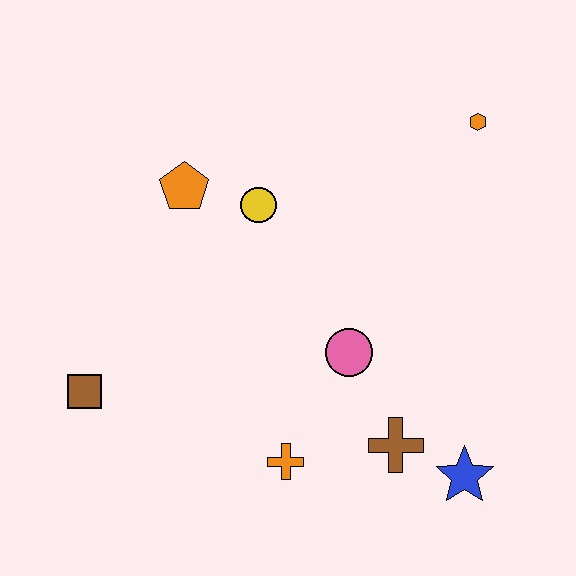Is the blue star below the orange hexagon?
Yes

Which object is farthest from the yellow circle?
The blue star is farthest from the yellow circle.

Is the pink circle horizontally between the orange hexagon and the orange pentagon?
Yes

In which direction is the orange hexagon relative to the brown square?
The orange hexagon is to the right of the brown square.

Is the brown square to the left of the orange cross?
Yes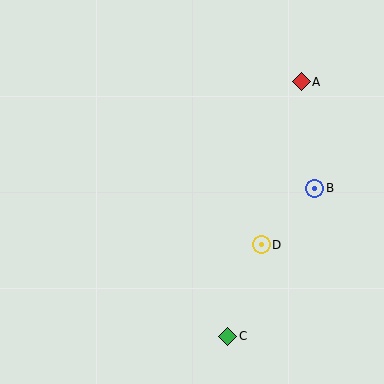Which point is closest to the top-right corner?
Point A is closest to the top-right corner.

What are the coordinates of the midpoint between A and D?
The midpoint between A and D is at (281, 163).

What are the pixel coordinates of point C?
Point C is at (228, 336).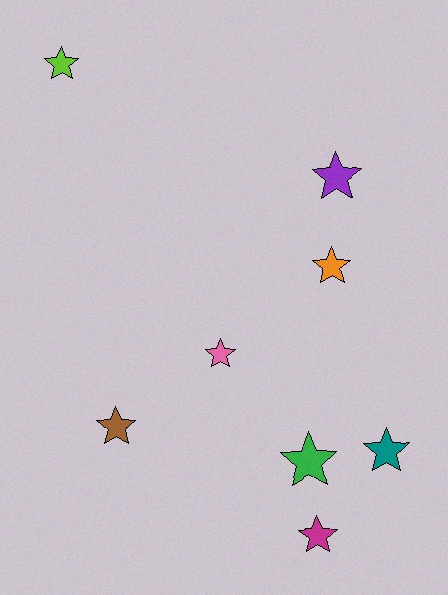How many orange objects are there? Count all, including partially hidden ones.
There is 1 orange object.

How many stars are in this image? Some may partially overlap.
There are 8 stars.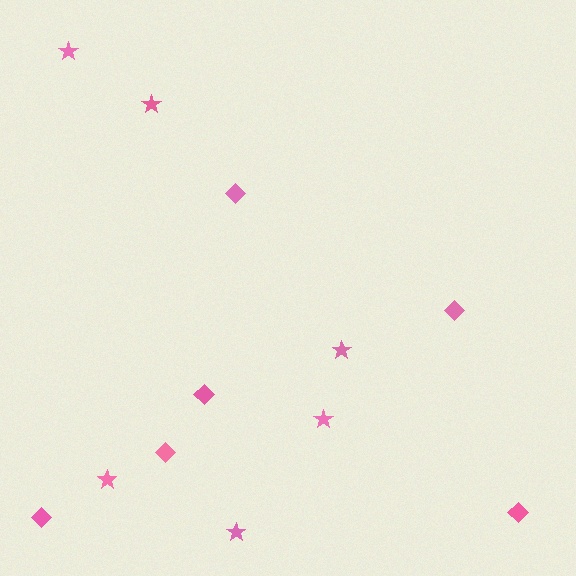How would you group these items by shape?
There are 2 groups: one group of stars (6) and one group of diamonds (6).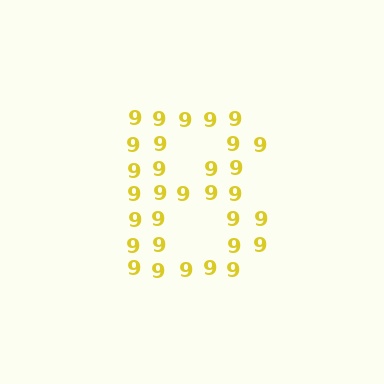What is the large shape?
The large shape is the letter B.